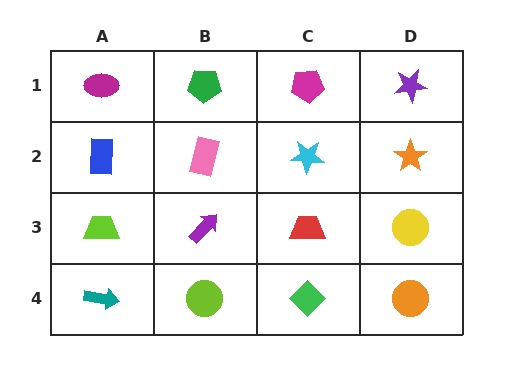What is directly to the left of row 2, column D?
A cyan star.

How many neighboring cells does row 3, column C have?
4.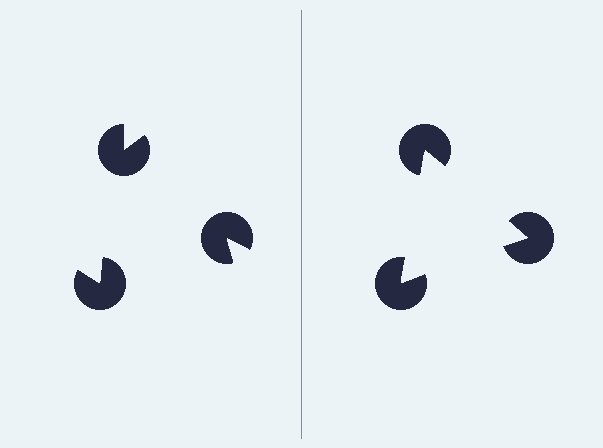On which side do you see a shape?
An illusory triangle appears on the right side. On the left side the wedge cuts are rotated, so no coherent shape forms.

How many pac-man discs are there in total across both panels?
6 — 3 on each side.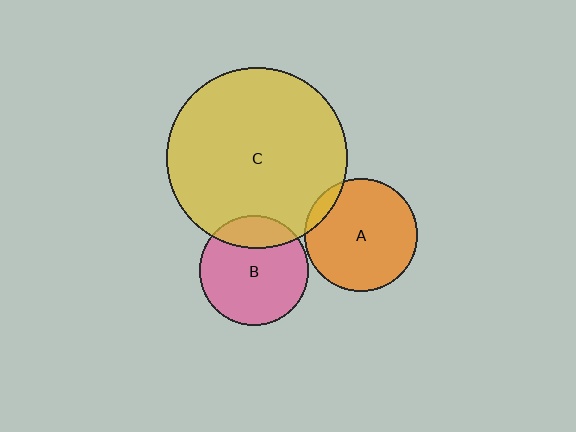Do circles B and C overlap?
Yes.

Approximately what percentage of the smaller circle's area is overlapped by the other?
Approximately 20%.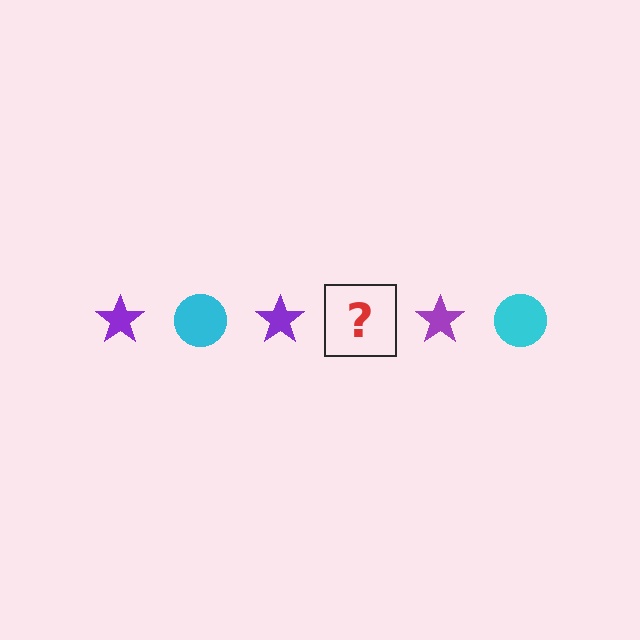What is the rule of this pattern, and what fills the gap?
The rule is that the pattern alternates between purple star and cyan circle. The gap should be filled with a cyan circle.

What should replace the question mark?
The question mark should be replaced with a cyan circle.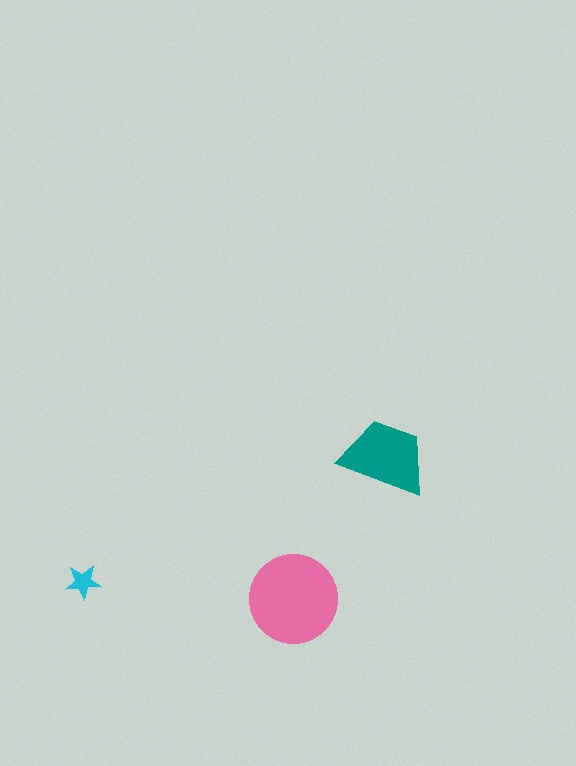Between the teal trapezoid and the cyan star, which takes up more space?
The teal trapezoid.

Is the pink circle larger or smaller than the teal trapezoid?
Larger.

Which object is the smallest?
The cyan star.